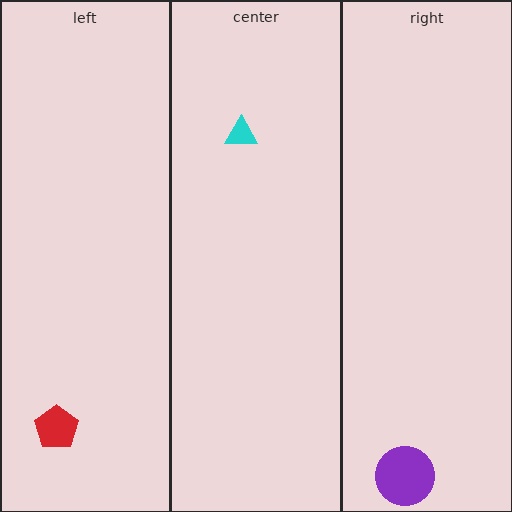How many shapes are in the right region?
1.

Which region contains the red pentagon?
The left region.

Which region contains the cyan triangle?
The center region.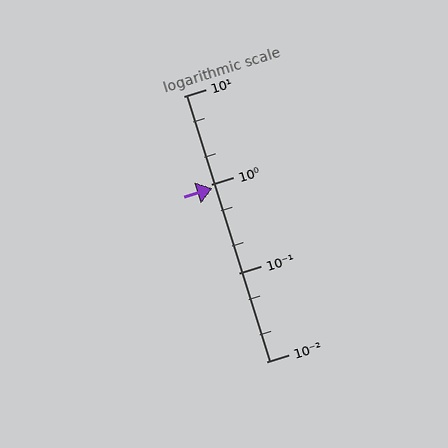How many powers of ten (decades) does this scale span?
The scale spans 3 decades, from 0.01 to 10.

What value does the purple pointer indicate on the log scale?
The pointer indicates approximately 0.92.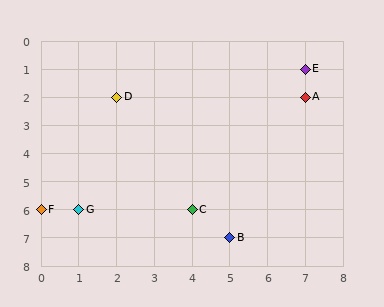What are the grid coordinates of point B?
Point B is at grid coordinates (5, 7).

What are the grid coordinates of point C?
Point C is at grid coordinates (4, 6).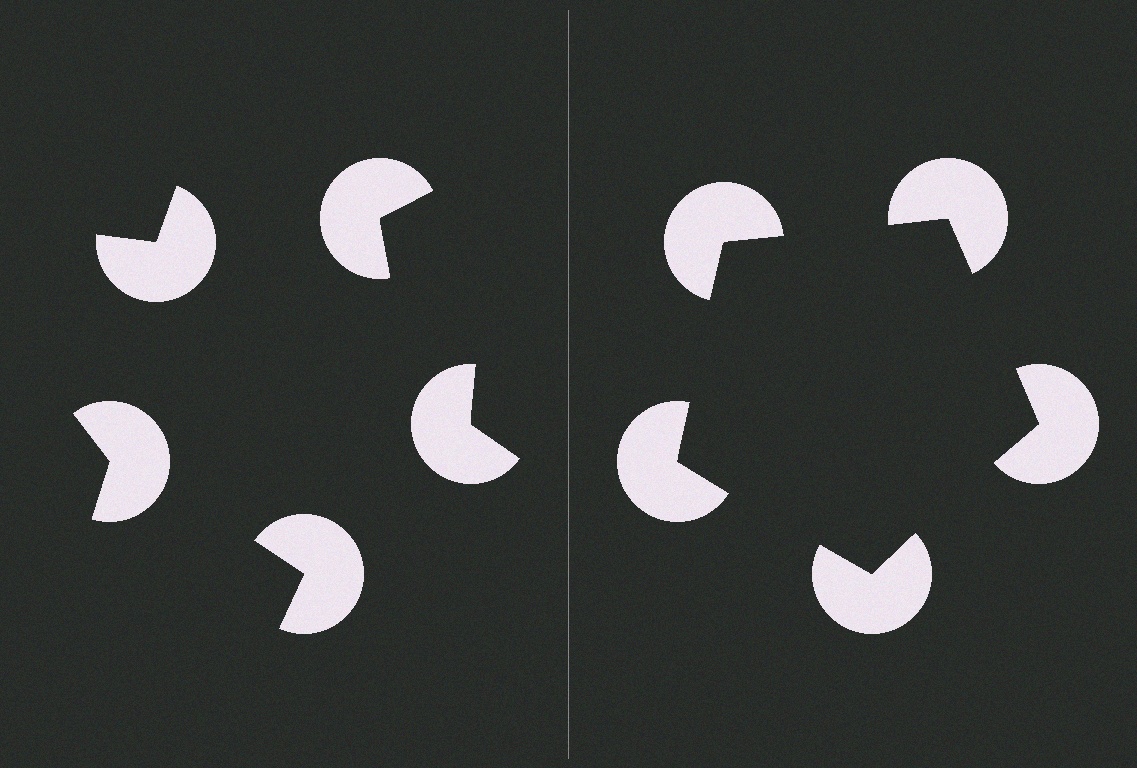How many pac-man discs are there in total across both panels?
10 — 5 on each side.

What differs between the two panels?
The pac-man discs are positioned identically on both sides; only the wedge orientations differ. On the right they align to a pentagon; on the left they are misaligned.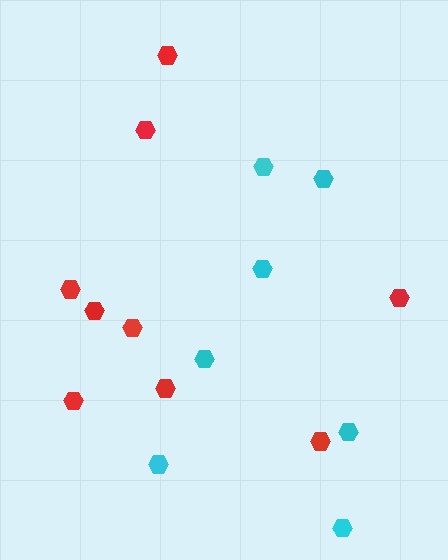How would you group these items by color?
There are 2 groups: one group of cyan hexagons (7) and one group of red hexagons (9).